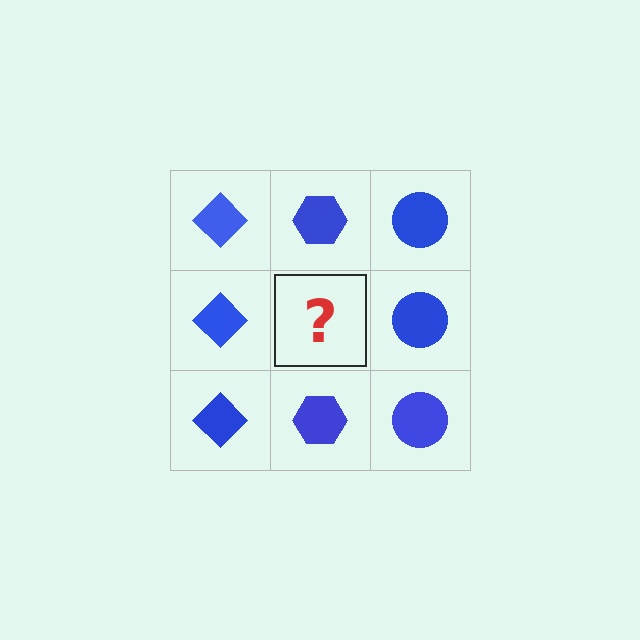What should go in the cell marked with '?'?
The missing cell should contain a blue hexagon.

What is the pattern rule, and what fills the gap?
The rule is that each column has a consistent shape. The gap should be filled with a blue hexagon.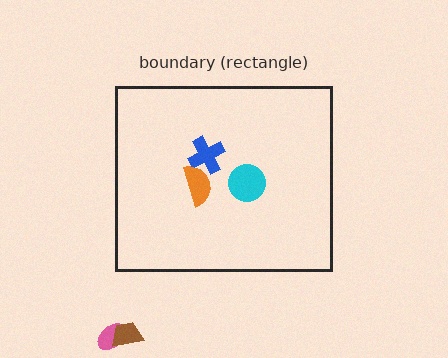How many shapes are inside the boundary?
3 inside, 2 outside.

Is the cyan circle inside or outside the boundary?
Inside.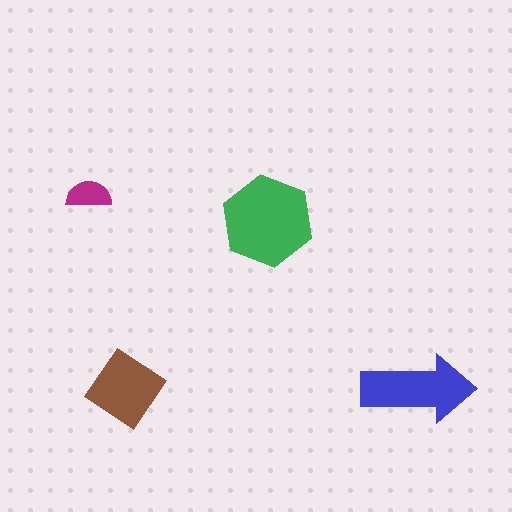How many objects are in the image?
There are 4 objects in the image.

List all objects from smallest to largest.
The magenta semicircle, the brown diamond, the blue arrow, the green hexagon.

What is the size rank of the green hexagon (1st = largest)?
1st.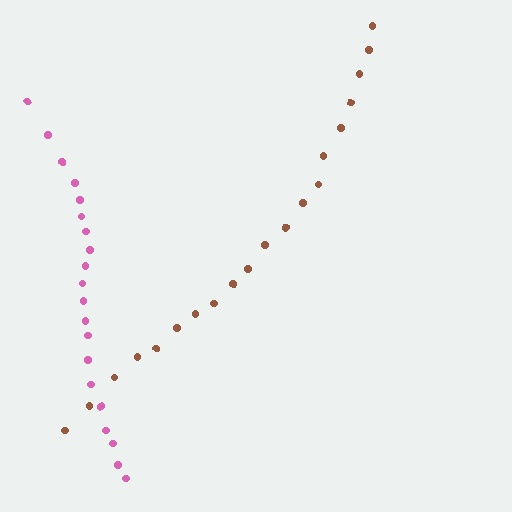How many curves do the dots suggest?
There are 2 distinct paths.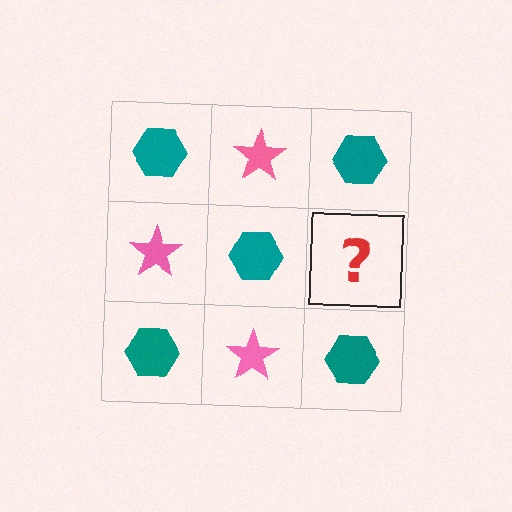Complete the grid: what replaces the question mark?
The question mark should be replaced with a pink star.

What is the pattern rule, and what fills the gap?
The rule is that it alternates teal hexagon and pink star in a checkerboard pattern. The gap should be filled with a pink star.